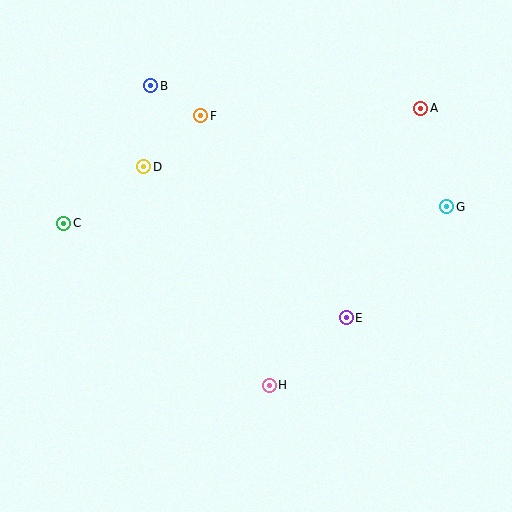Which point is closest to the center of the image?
Point E at (346, 318) is closest to the center.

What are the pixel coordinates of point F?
Point F is at (201, 116).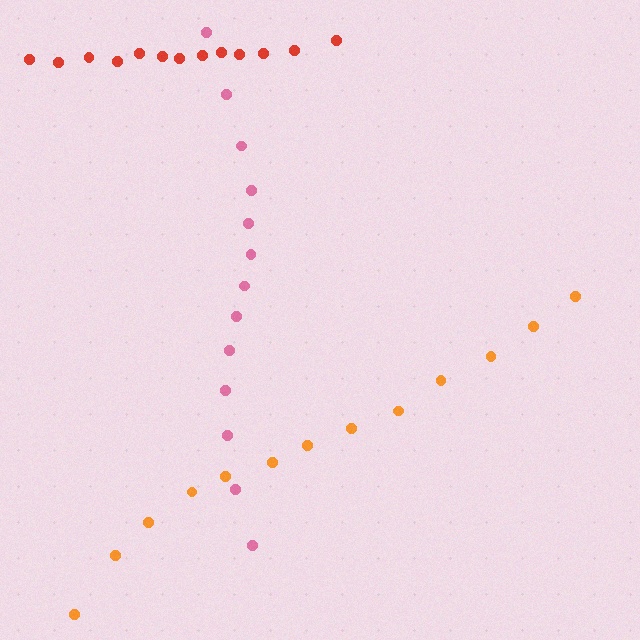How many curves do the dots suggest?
There are 3 distinct paths.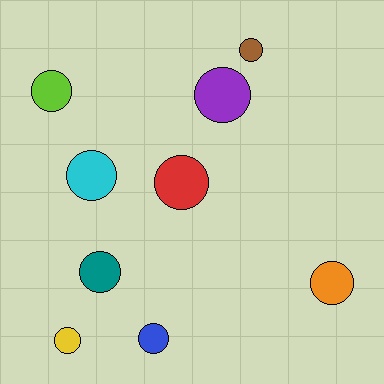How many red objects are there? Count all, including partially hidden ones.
There is 1 red object.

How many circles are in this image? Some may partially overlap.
There are 9 circles.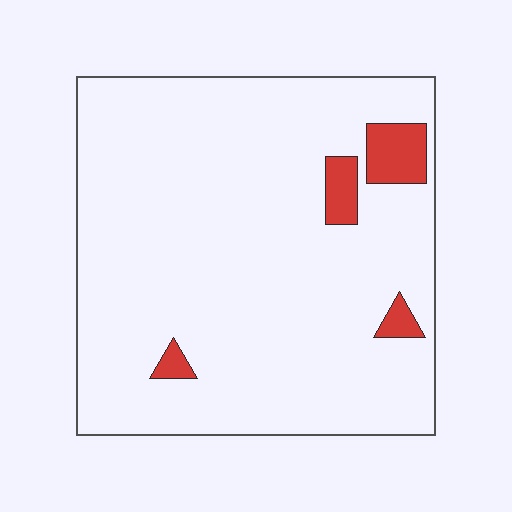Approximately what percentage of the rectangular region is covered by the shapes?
Approximately 5%.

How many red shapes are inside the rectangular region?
4.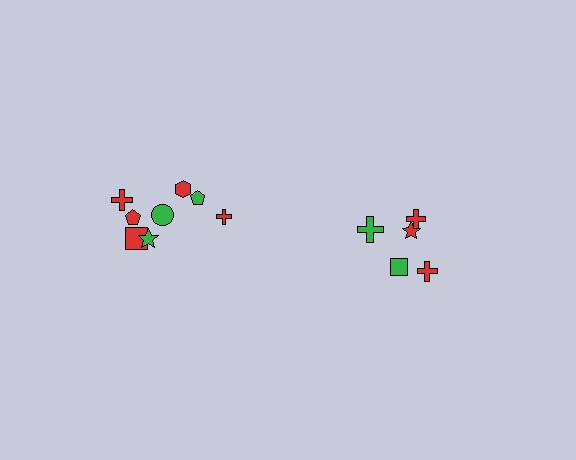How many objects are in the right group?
There are 5 objects.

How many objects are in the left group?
There are 8 objects.